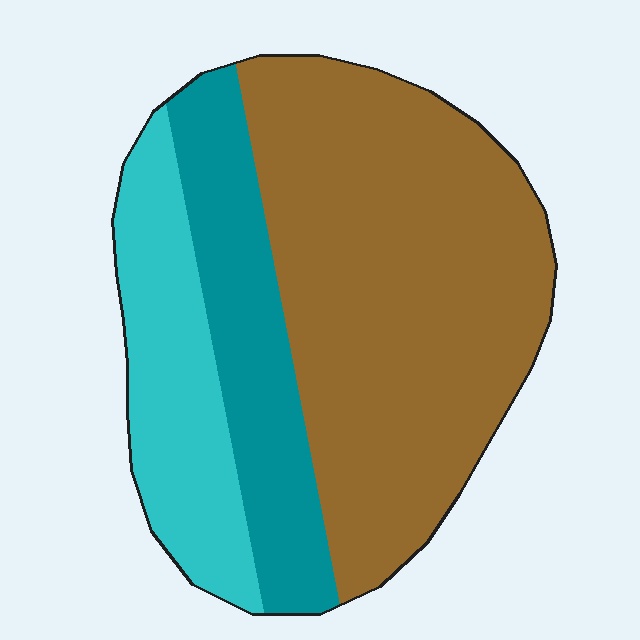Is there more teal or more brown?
Brown.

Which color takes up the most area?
Brown, at roughly 60%.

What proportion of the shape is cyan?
Cyan takes up about one fifth (1/5) of the shape.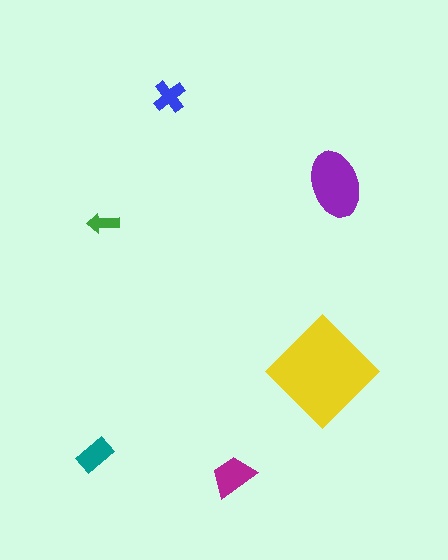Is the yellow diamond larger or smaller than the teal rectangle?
Larger.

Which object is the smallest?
The green arrow.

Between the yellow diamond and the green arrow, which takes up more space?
The yellow diamond.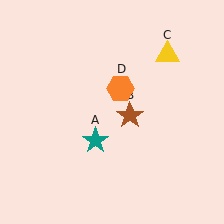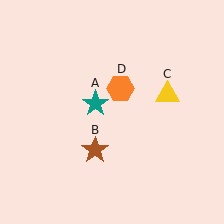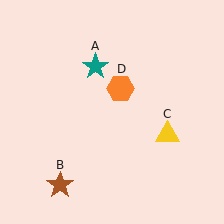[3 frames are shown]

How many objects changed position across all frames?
3 objects changed position: teal star (object A), brown star (object B), yellow triangle (object C).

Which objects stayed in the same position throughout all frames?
Orange hexagon (object D) remained stationary.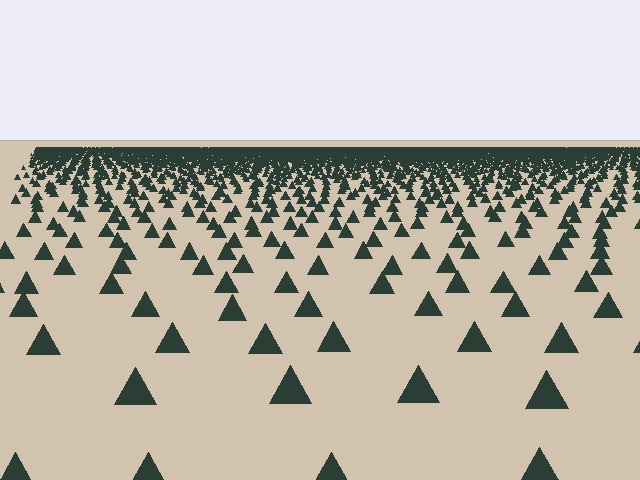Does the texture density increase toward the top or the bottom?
Density increases toward the top.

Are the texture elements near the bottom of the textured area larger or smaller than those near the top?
Larger. Near the bottom, elements are closer to the viewer and appear at a bigger on-screen size.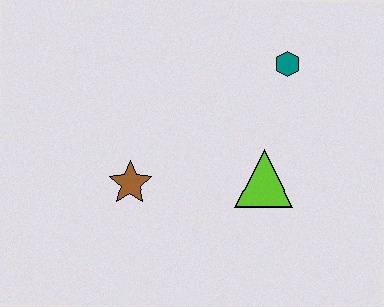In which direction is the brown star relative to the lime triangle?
The brown star is to the left of the lime triangle.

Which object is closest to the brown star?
The lime triangle is closest to the brown star.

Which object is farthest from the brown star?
The teal hexagon is farthest from the brown star.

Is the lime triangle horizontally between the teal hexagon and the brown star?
Yes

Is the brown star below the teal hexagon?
Yes